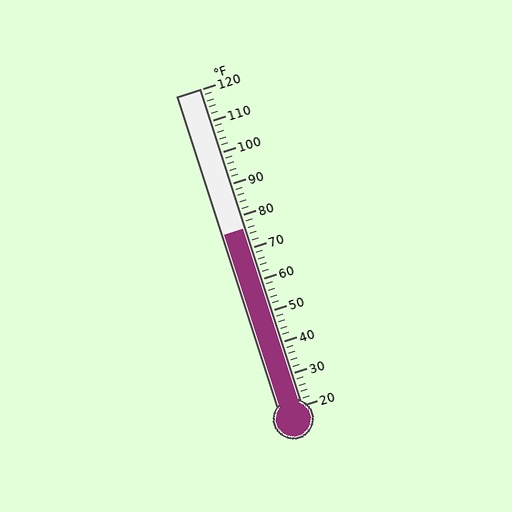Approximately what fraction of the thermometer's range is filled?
The thermometer is filled to approximately 55% of its range.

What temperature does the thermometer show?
The thermometer shows approximately 76°F.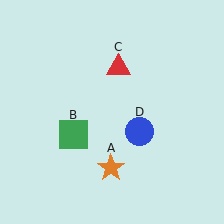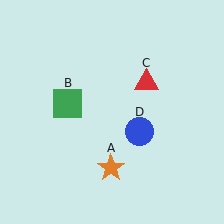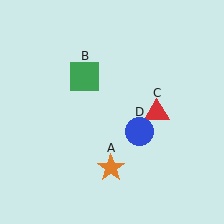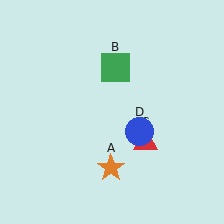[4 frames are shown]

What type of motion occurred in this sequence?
The green square (object B), red triangle (object C) rotated clockwise around the center of the scene.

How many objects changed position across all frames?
2 objects changed position: green square (object B), red triangle (object C).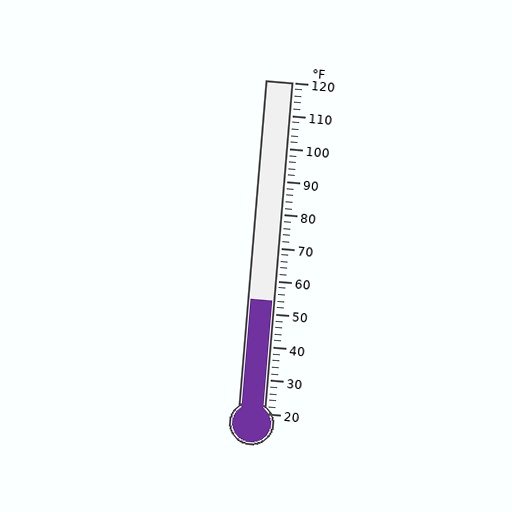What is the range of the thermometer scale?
The thermometer scale ranges from 20°F to 120°F.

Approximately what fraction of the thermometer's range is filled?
The thermometer is filled to approximately 35% of its range.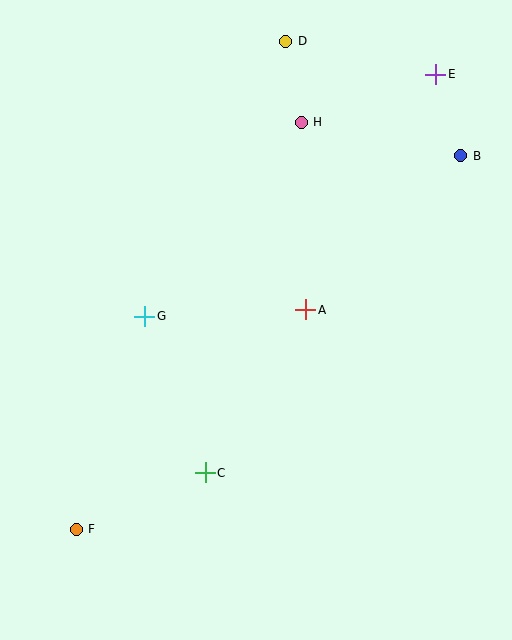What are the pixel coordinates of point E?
Point E is at (436, 74).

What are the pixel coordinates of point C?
Point C is at (205, 473).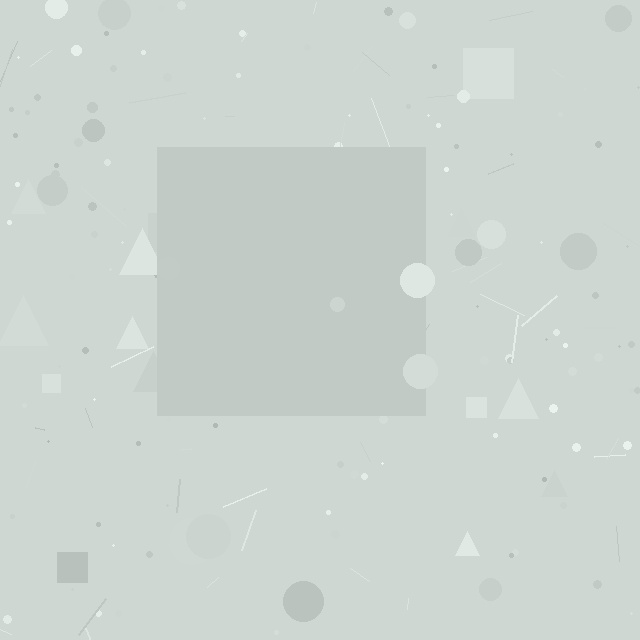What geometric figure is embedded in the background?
A square is embedded in the background.